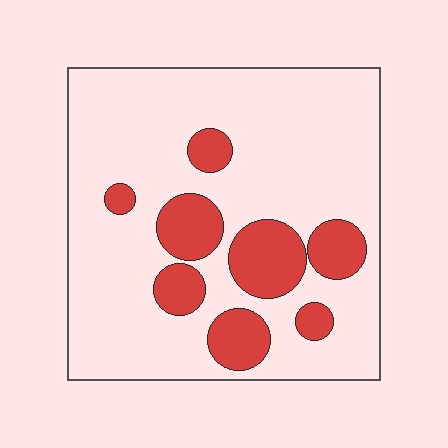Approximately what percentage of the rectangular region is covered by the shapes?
Approximately 20%.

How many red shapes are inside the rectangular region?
8.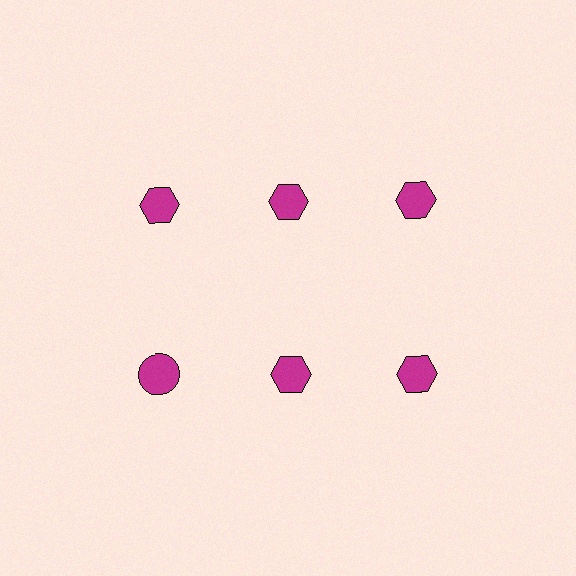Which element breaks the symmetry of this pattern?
The magenta circle in the second row, leftmost column breaks the symmetry. All other shapes are magenta hexagons.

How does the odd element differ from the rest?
It has a different shape: circle instead of hexagon.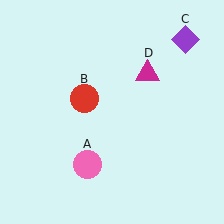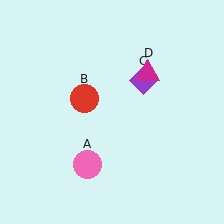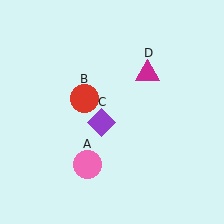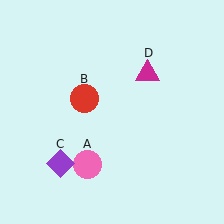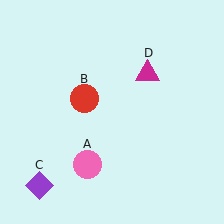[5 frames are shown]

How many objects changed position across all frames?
1 object changed position: purple diamond (object C).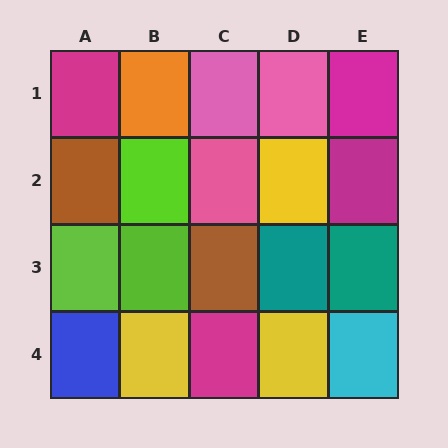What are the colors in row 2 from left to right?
Brown, lime, pink, yellow, magenta.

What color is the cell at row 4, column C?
Magenta.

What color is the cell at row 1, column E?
Magenta.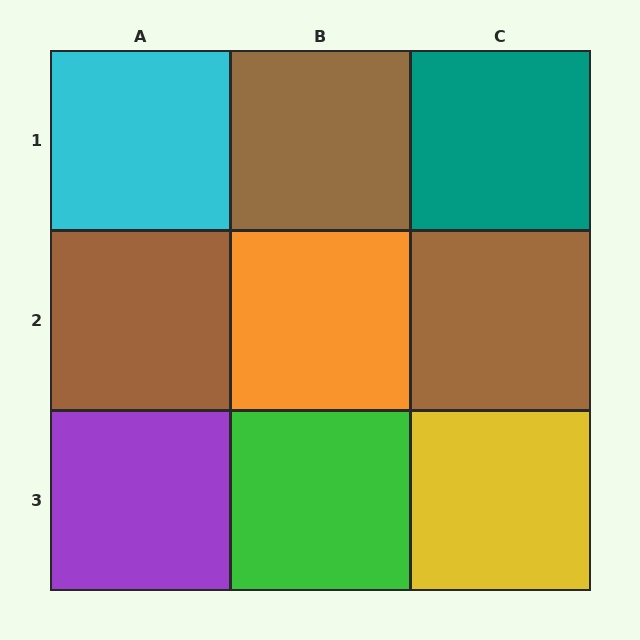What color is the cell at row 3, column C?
Yellow.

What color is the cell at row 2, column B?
Orange.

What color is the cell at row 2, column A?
Brown.